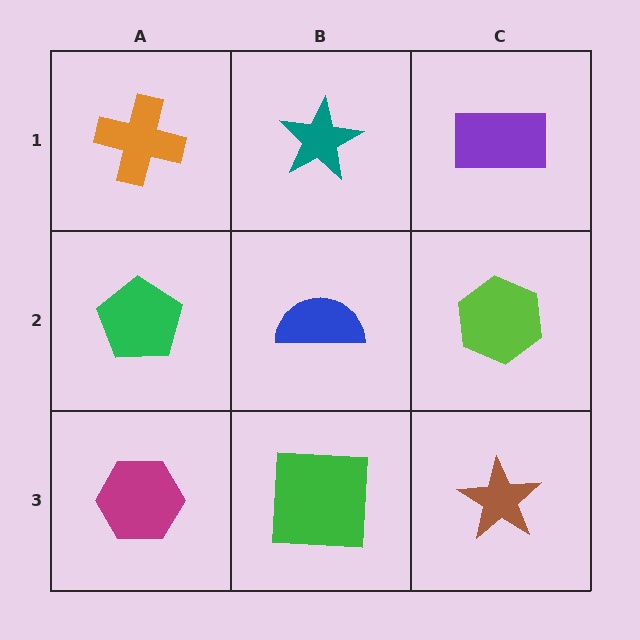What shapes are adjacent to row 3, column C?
A lime hexagon (row 2, column C), a green square (row 3, column B).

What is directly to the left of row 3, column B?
A magenta hexagon.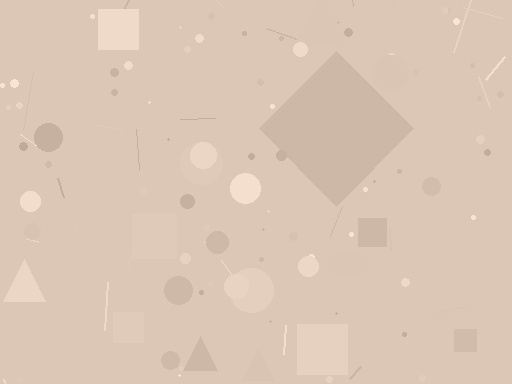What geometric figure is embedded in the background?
A diamond is embedded in the background.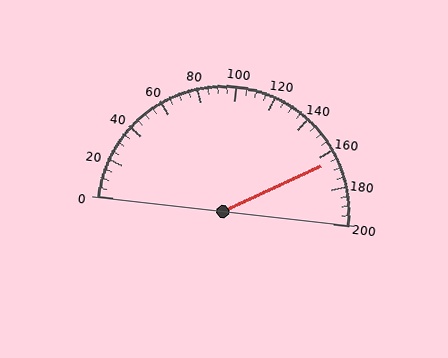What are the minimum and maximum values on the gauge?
The gauge ranges from 0 to 200.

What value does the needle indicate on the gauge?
The needle indicates approximately 165.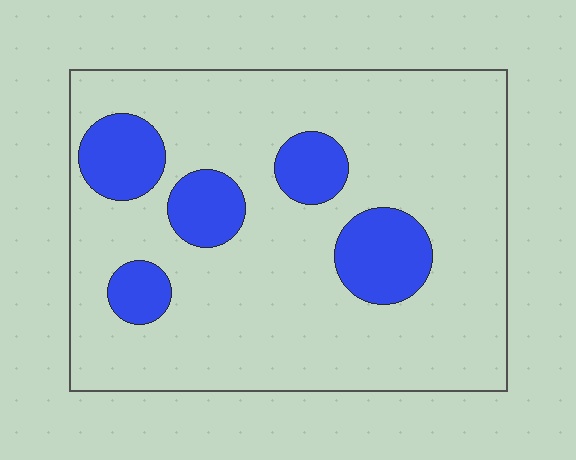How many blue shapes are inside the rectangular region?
5.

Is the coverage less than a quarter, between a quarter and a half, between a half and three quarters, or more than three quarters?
Less than a quarter.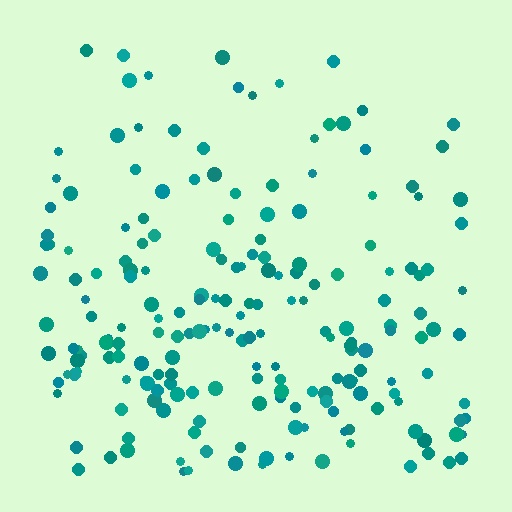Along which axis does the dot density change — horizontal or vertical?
Vertical.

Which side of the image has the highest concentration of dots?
The bottom.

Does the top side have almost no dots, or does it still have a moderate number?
Still a moderate number, just noticeably fewer than the bottom.